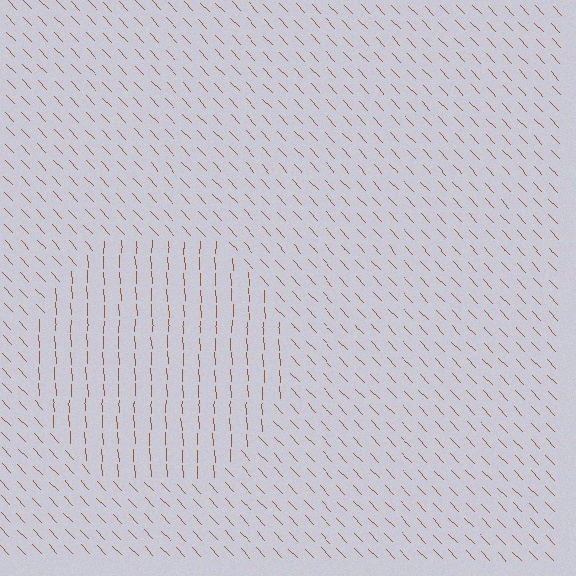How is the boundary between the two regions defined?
The boundary is defined purely by a change in line orientation (approximately 40 degrees difference). All lines are the same color and thickness.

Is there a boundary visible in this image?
Yes, there is a texture boundary formed by a change in line orientation.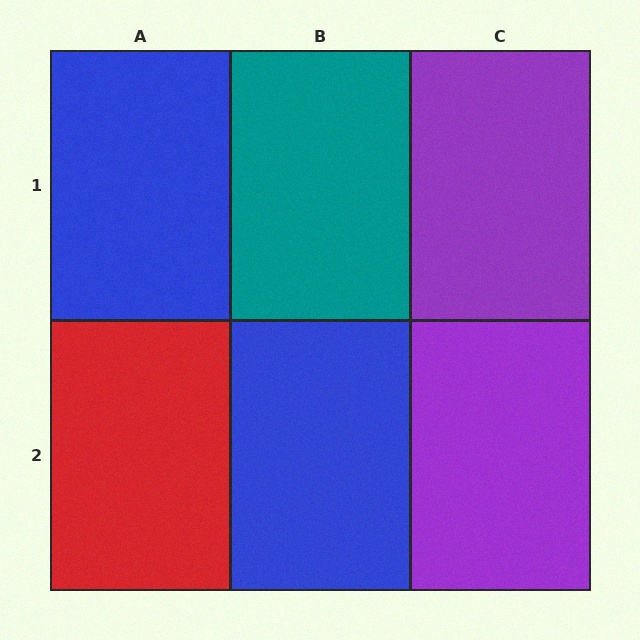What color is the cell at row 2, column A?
Red.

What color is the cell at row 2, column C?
Purple.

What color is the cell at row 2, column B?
Blue.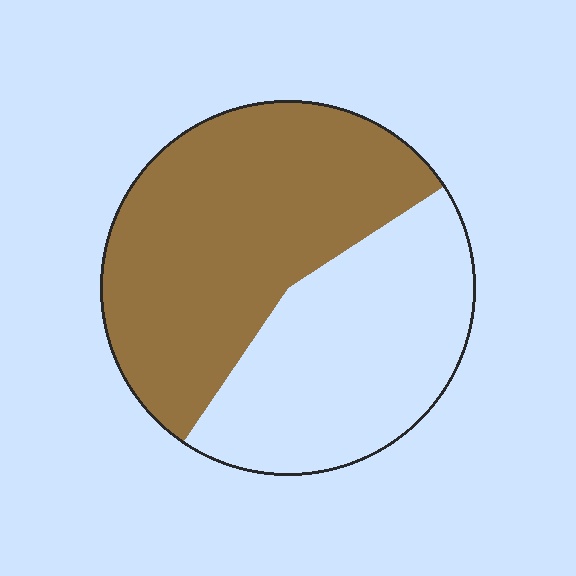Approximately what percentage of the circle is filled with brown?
Approximately 55%.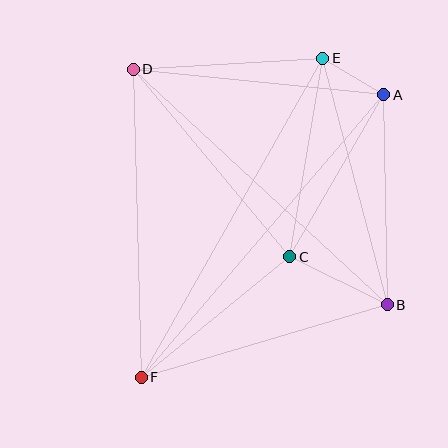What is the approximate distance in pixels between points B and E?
The distance between B and E is approximately 255 pixels.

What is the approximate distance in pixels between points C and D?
The distance between C and D is approximately 244 pixels.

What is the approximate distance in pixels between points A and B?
The distance between A and B is approximately 210 pixels.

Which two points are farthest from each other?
Points A and F are farthest from each other.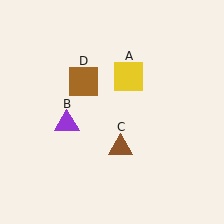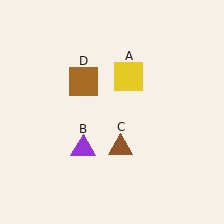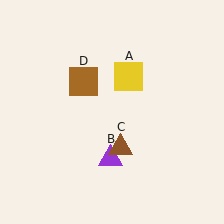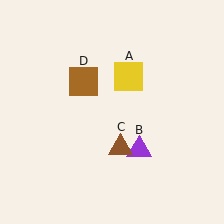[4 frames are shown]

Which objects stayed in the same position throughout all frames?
Yellow square (object A) and brown triangle (object C) and brown square (object D) remained stationary.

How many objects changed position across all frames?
1 object changed position: purple triangle (object B).